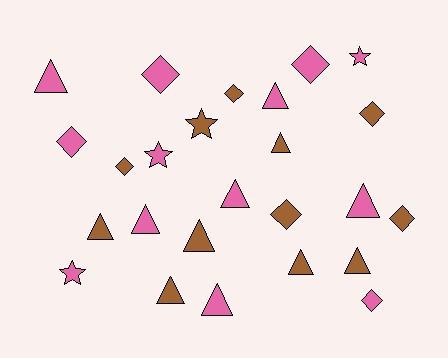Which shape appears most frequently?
Triangle, with 12 objects.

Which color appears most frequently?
Pink, with 13 objects.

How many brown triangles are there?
There are 6 brown triangles.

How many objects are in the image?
There are 25 objects.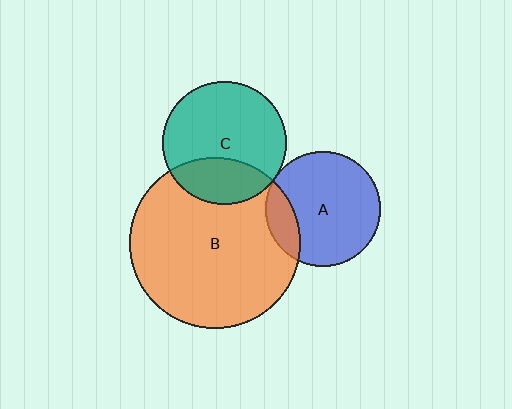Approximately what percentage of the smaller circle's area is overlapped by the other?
Approximately 30%.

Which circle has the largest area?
Circle B (orange).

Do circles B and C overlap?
Yes.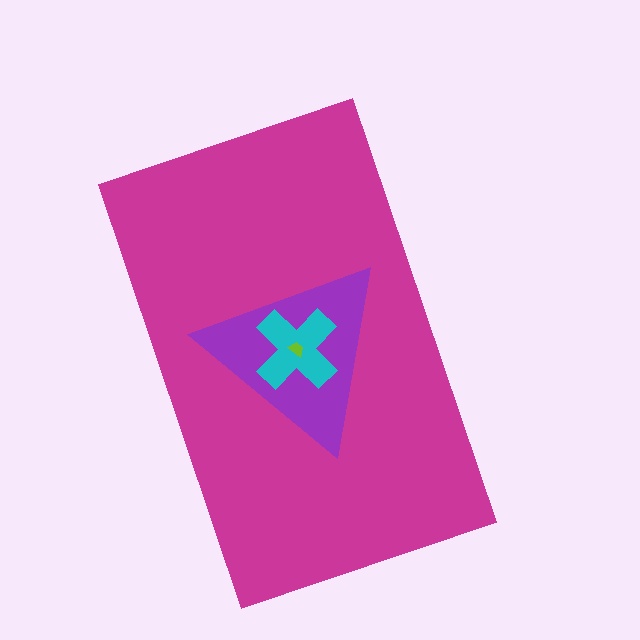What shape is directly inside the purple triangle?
The cyan cross.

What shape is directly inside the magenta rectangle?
The purple triangle.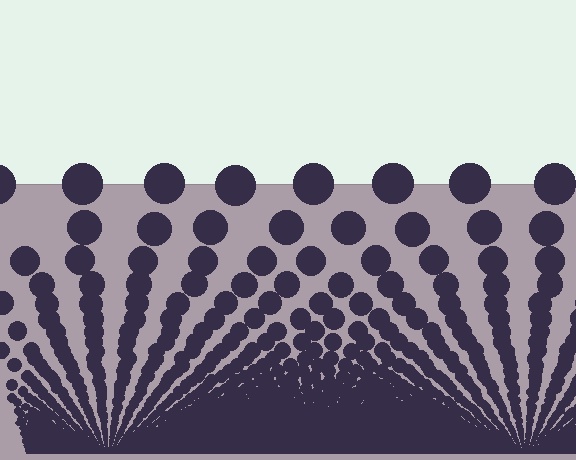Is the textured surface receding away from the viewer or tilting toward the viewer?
The surface appears to tilt toward the viewer. Texture elements get larger and sparser toward the top.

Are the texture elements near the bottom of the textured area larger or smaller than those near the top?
Smaller. The gradient is inverted — elements near the bottom are smaller and denser.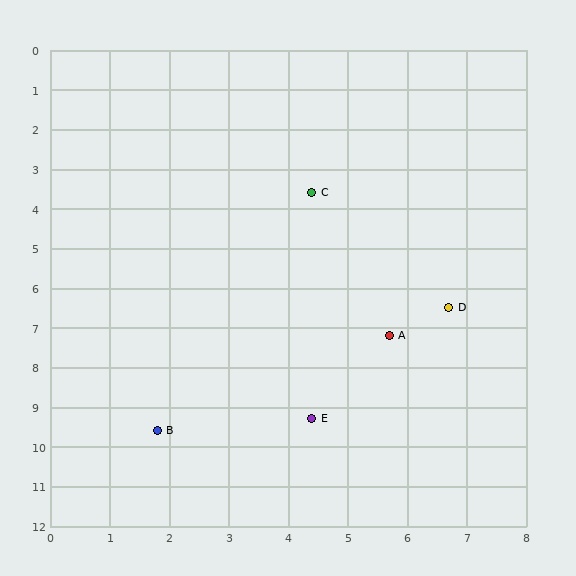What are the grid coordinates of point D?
Point D is at approximately (6.7, 6.5).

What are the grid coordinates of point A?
Point A is at approximately (5.7, 7.2).